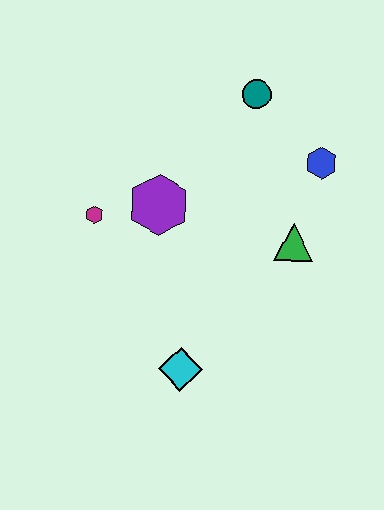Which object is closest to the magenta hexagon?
The purple hexagon is closest to the magenta hexagon.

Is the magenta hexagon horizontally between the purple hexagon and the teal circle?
No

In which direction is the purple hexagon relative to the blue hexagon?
The purple hexagon is to the left of the blue hexagon.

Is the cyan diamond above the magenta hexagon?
No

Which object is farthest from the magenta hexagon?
The blue hexagon is farthest from the magenta hexagon.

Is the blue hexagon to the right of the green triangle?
Yes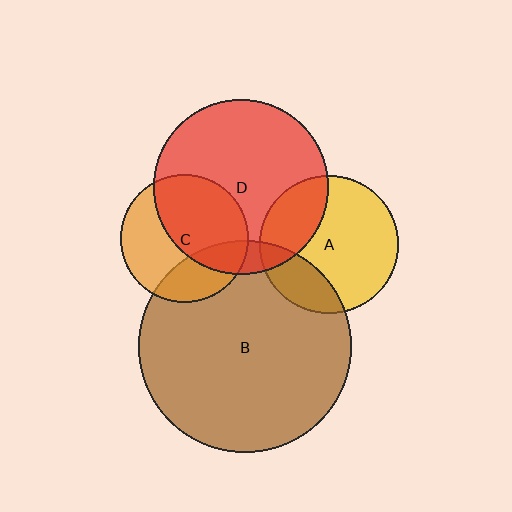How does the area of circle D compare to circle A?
Approximately 1.6 times.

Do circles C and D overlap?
Yes.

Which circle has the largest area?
Circle B (brown).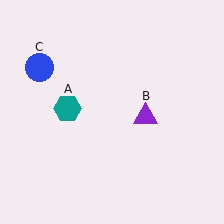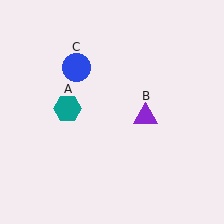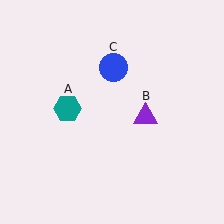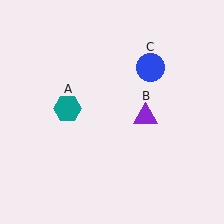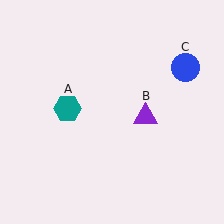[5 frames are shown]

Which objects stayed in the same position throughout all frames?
Teal hexagon (object A) and purple triangle (object B) remained stationary.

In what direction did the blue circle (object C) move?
The blue circle (object C) moved right.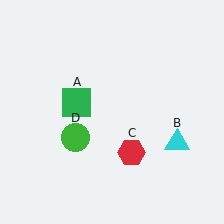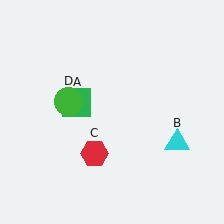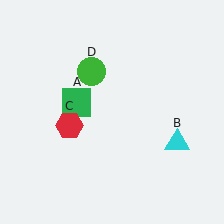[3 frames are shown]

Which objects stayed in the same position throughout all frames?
Green square (object A) and cyan triangle (object B) remained stationary.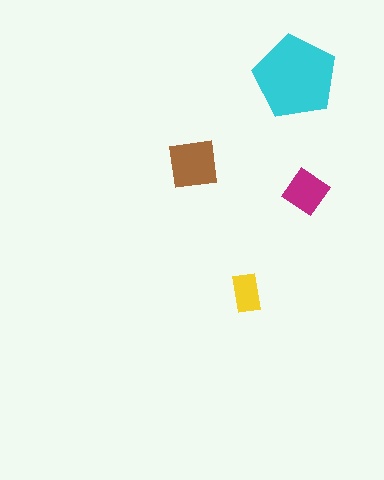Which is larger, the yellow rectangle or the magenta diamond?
The magenta diamond.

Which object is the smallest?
The yellow rectangle.